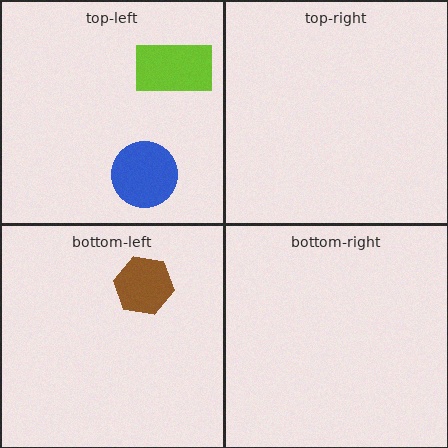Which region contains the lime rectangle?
The top-left region.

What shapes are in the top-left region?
The lime rectangle, the blue circle.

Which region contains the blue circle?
The top-left region.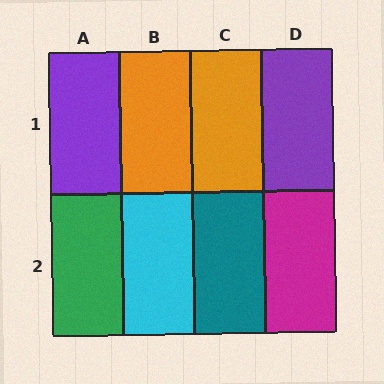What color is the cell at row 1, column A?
Purple.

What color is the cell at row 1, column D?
Purple.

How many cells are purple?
2 cells are purple.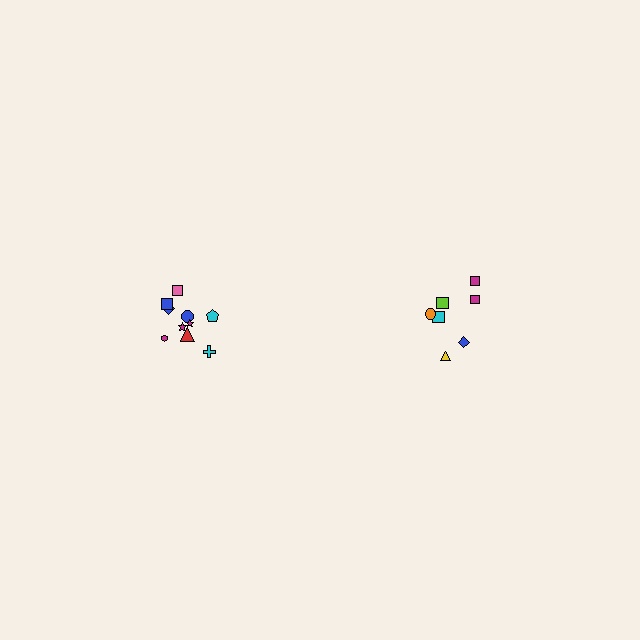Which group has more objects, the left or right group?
The left group.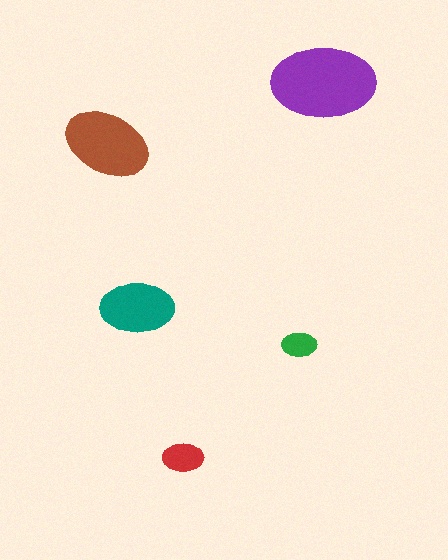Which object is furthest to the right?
The purple ellipse is rightmost.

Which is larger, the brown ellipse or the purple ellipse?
The purple one.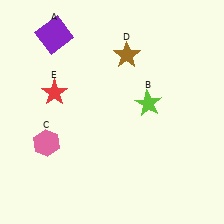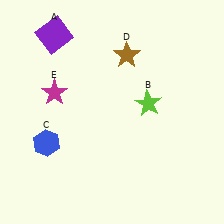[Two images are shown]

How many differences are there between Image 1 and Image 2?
There are 2 differences between the two images.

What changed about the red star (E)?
In Image 1, E is red. In Image 2, it changed to magenta.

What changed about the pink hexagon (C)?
In Image 1, C is pink. In Image 2, it changed to blue.